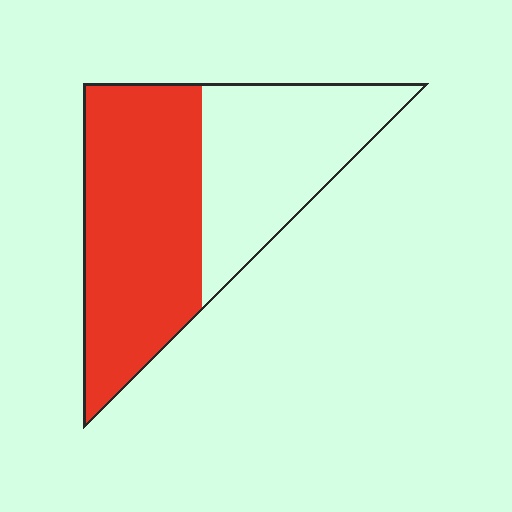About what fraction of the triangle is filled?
About three fifths (3/5).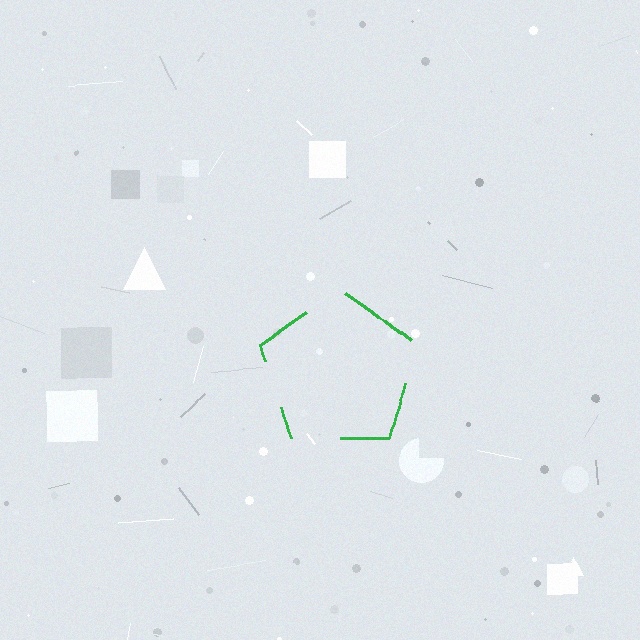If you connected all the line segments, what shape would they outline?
They would outline a pentagon.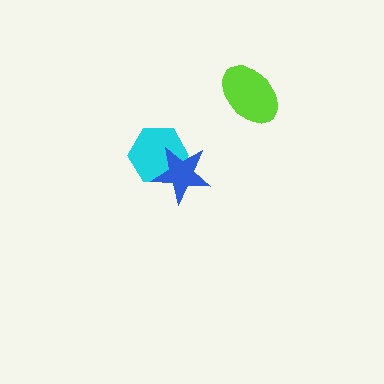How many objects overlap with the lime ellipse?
0 objects overlap with the lime ellipse.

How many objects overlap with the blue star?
1 object overlaps with the blue star.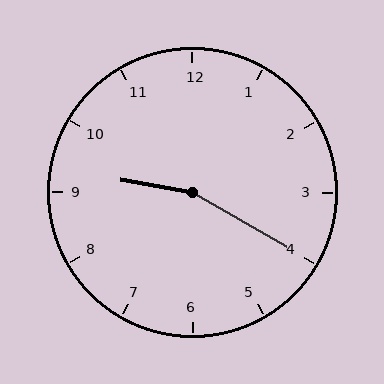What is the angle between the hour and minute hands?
Approximately 160 degrees.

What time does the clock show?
9:20.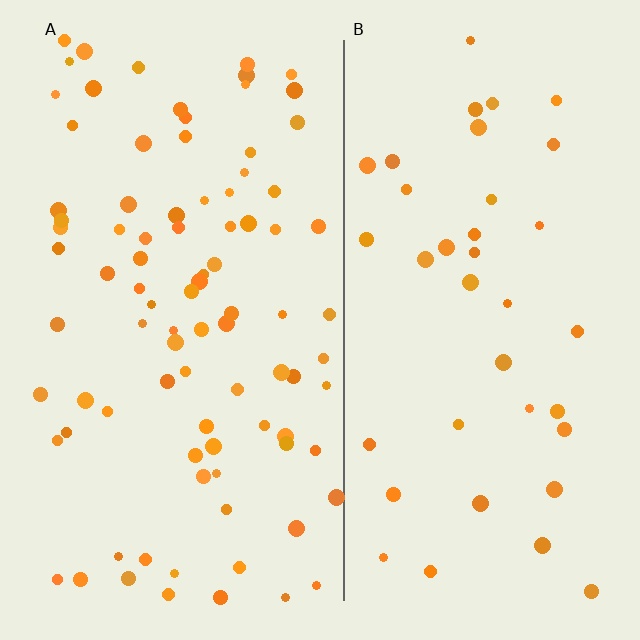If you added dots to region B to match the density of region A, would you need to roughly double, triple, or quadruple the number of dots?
Approximately double.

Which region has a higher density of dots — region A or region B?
A (the left).